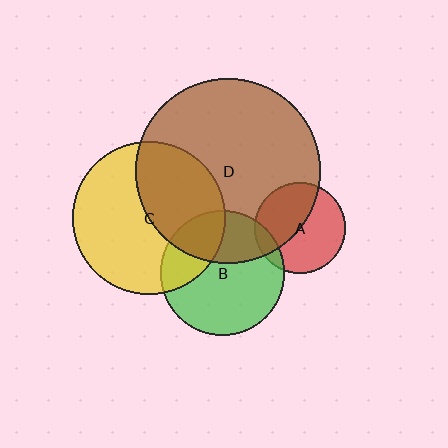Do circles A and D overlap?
Yes.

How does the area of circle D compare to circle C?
Approximately 1.4 times.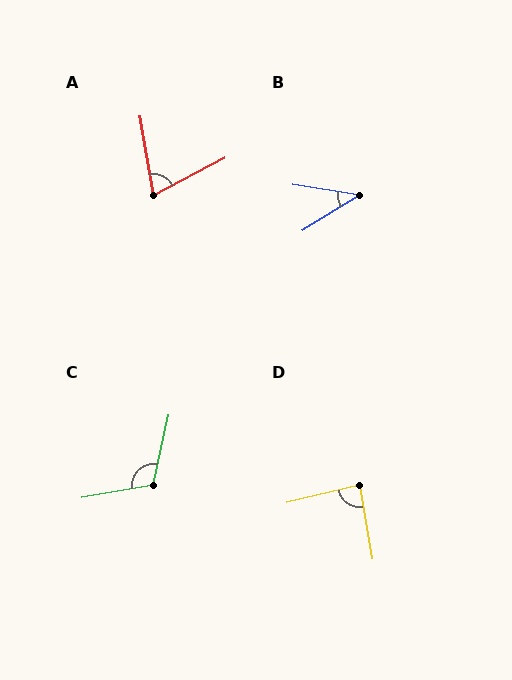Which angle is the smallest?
B, at approximately 41 degrees.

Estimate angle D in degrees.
Approximately 86 degrees.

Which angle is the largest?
C, at approximately 112 degrees.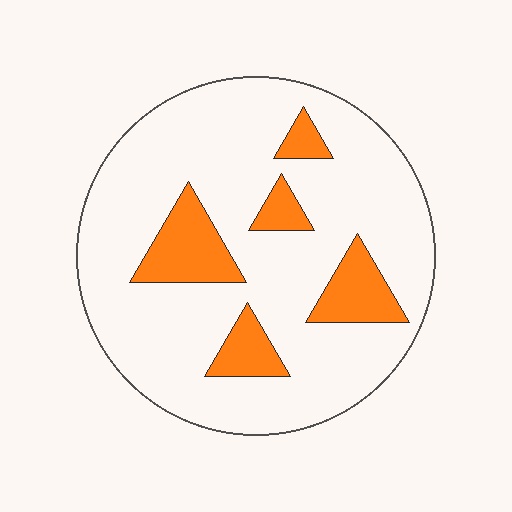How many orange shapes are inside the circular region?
5.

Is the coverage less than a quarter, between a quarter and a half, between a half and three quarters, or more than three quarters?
Less than a quarter.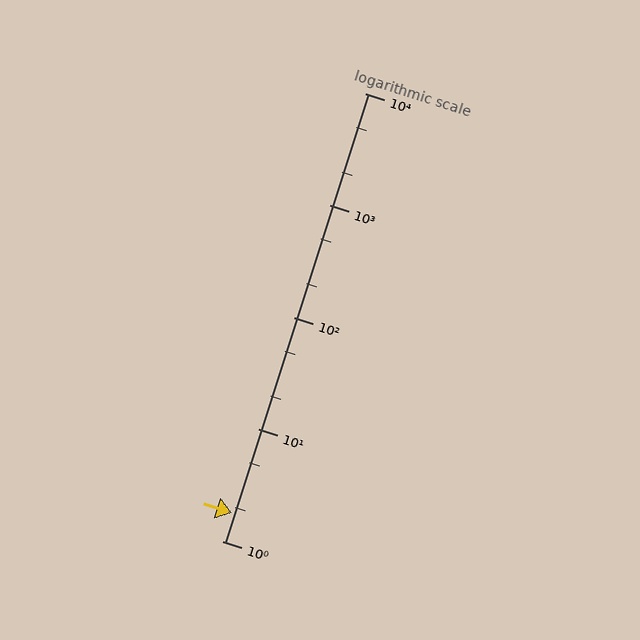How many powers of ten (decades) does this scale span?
The scale spans 4 decades, from 1 to 10000.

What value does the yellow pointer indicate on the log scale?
The pointer indicates approximately 1.8.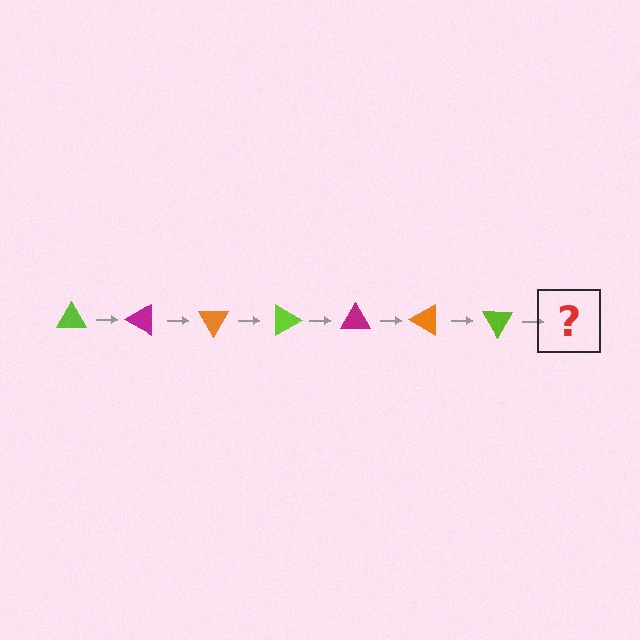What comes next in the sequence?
The next element should be a magenta triangle, rotated 210 degrees from the start.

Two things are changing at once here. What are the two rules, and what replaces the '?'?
The two rules are that it rotates 30 degrees each step and the color cycles through lime, magenta, and orange. The '?' should be a magenta triangle, rotated 210 degrees from the start.